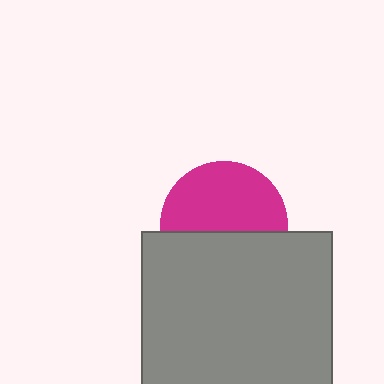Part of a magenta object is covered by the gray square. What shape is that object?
It is a circle.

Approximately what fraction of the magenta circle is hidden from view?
Roughly 44% of the magenta circle is hidden behind the gray square.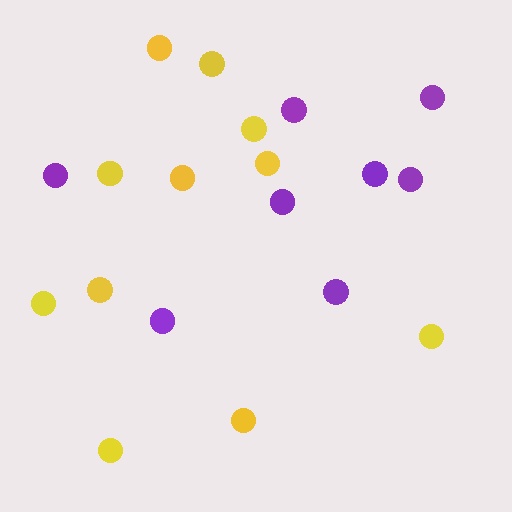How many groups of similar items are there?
There are 2 groups: one group of yellow circles (11) and one group of purple circles (8).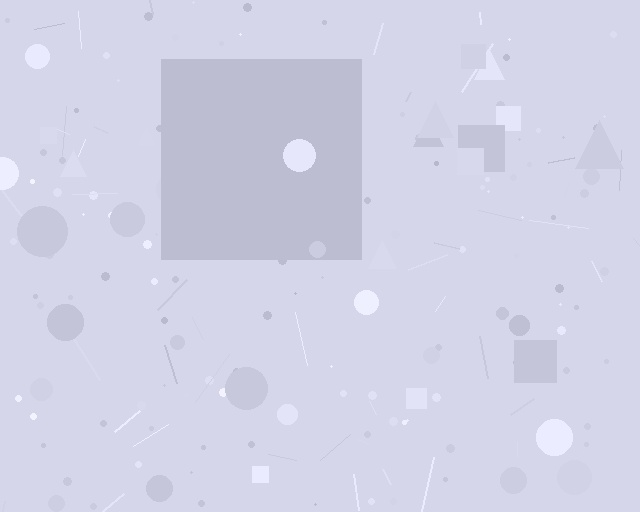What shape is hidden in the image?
A square is hidden in the image.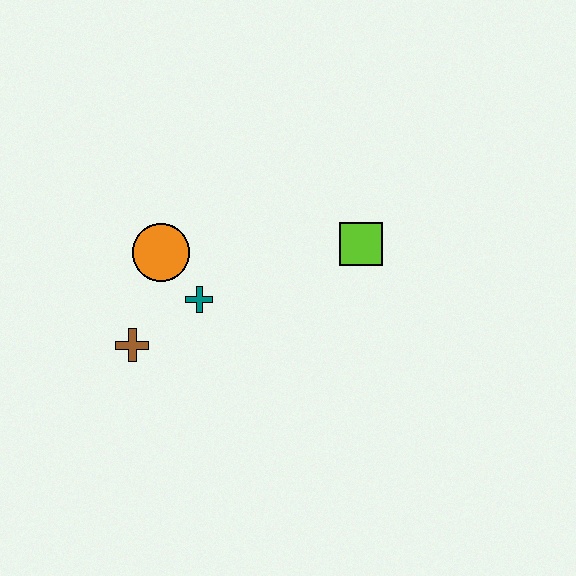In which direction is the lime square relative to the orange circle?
The lime square is to the right of the orange circle.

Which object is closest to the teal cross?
The orange circle is closest to the teal cross.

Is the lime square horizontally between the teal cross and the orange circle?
No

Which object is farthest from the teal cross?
The lime square is farthest from the teal cross.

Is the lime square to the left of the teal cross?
No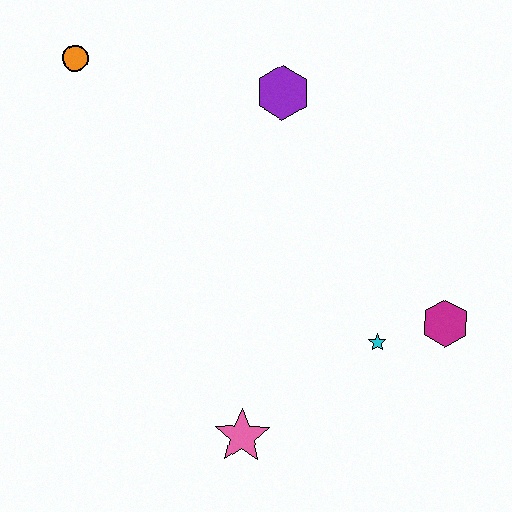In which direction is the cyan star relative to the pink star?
The cyan star is to the right of the pink star.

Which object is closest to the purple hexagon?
The orange circle is closest to the purple hexagon.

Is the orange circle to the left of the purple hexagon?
Yes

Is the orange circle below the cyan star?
No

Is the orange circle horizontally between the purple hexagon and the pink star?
No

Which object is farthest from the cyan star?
The orange circle is farthest from the cyan star.